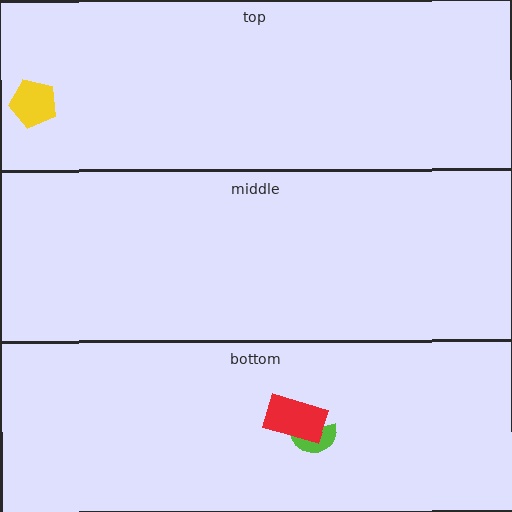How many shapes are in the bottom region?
2.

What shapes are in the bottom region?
The lime semicircle, the red rectangle.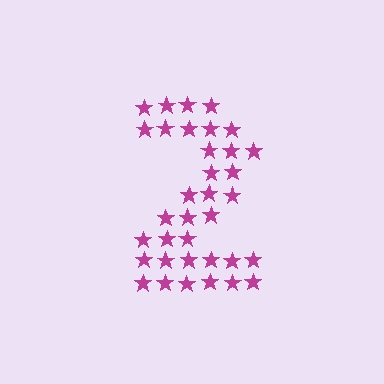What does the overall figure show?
The overall figure shows the digit 2.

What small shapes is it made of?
It is made of small stars.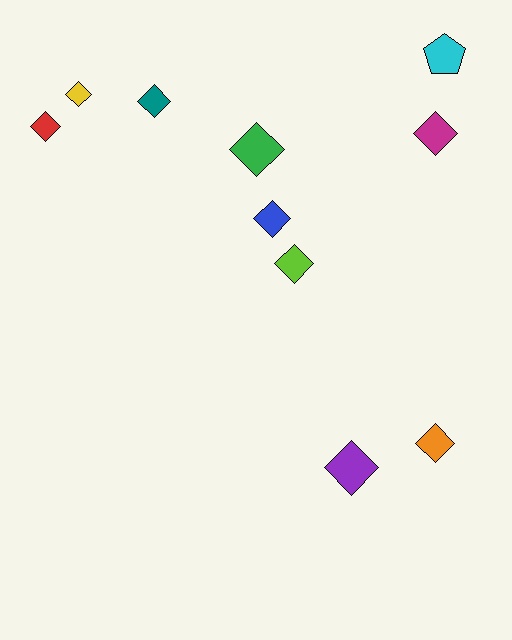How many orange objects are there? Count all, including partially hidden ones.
There is 1 orange object.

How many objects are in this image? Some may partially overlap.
There are 10 objects.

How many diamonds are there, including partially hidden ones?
There are 9 diamonds.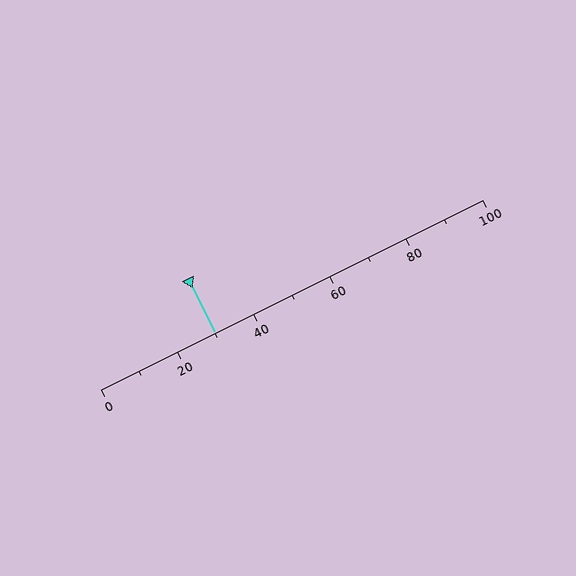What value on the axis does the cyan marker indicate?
The marker indicates approximately 30.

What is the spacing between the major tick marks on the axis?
The major ticks are spaced 20 apart.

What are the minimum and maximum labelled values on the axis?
The axis runs from 0 to 100.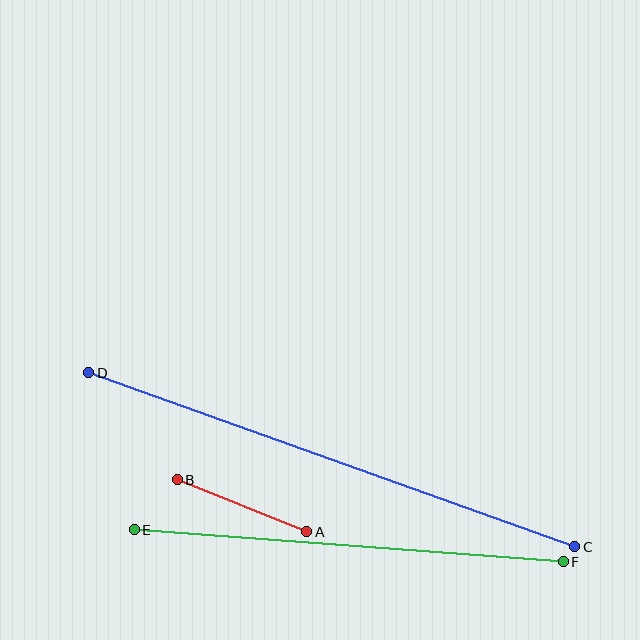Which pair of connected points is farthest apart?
Points C and D are farthest apart.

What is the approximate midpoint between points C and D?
The midpoint is at approximately (332, 460) pixels.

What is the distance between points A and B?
The distance is approximately 140 pixels.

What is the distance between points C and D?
The distance is approximately 516 pixels.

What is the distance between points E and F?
The distance is approximately 430 pixels.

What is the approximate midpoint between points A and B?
The midpoint is at approximately (242, 506) pixels.